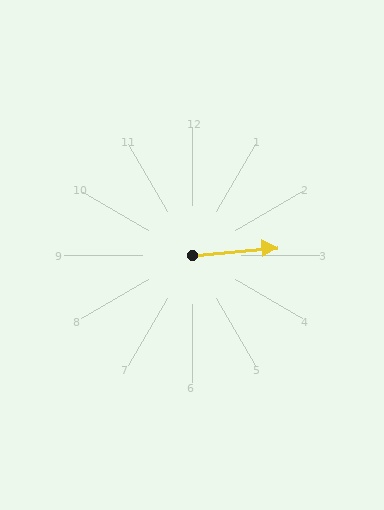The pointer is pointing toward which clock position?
Roughly 3 o'clock.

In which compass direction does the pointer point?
East.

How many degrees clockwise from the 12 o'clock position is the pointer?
Approximately 85 degrees.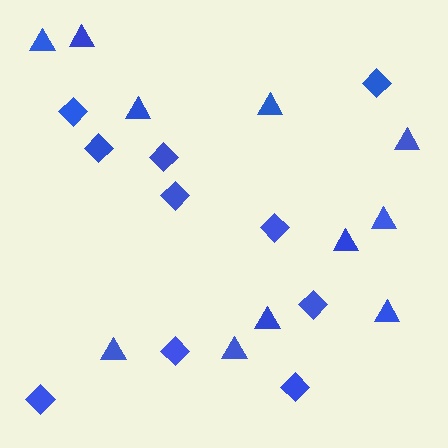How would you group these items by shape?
There are 2 groups: one group of triangles (11) and one group of diamonds (10).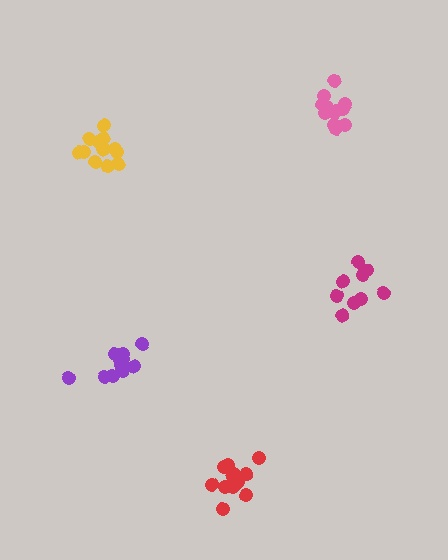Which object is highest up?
The pink cluster is topmost.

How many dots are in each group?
Group 1: 13 dots, Group 2: 12 dots, Group 3: 13 dots, Group 4: 10 dots, Group 5: 11 dots (59 total).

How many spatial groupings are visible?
There are 5 spatial groupings.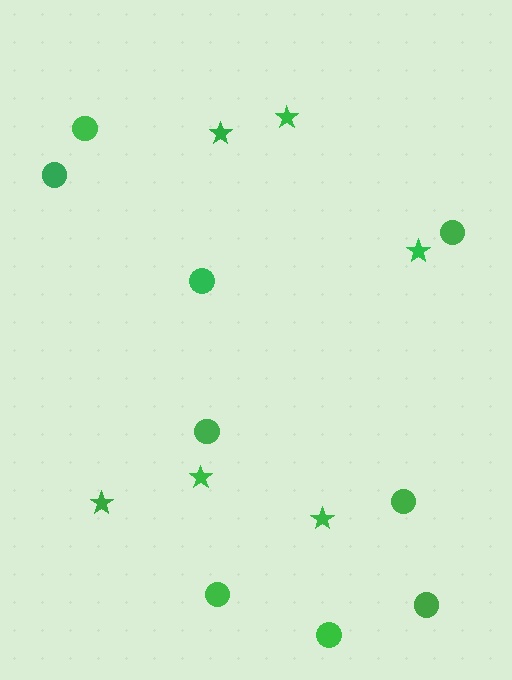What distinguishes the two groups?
There are 2 groups: one group of stars (6) and one group of circles (9).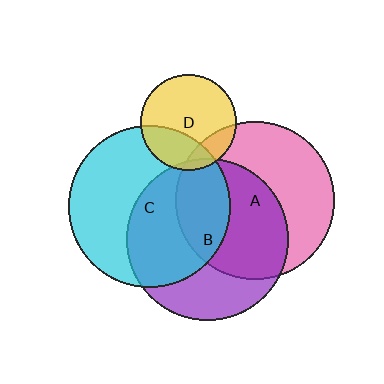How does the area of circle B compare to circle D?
Approximately 2.8 times.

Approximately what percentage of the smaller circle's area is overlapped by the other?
Approximately 55%.